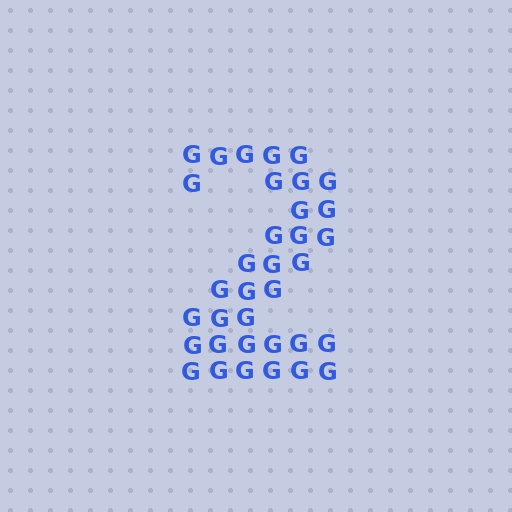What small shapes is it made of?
It is made of small letter G's.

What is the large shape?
The large shape is the digit 2.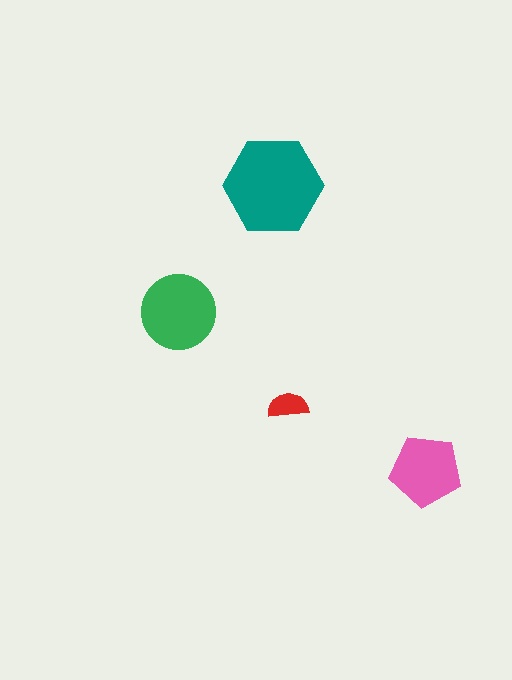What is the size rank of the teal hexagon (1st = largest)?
1st.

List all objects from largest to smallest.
The teal hexagon, the green circle, the pink pentagon, the red semicircle.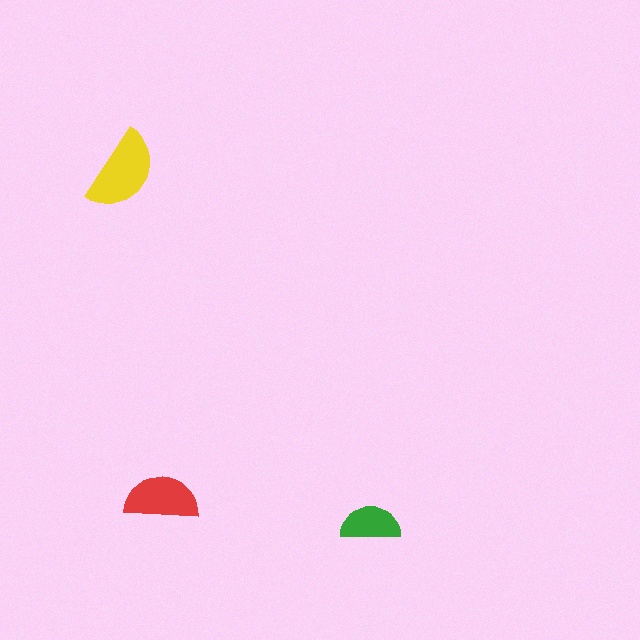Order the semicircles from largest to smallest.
the yellow one, the red one, the green one.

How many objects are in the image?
There are 3 objects in the image.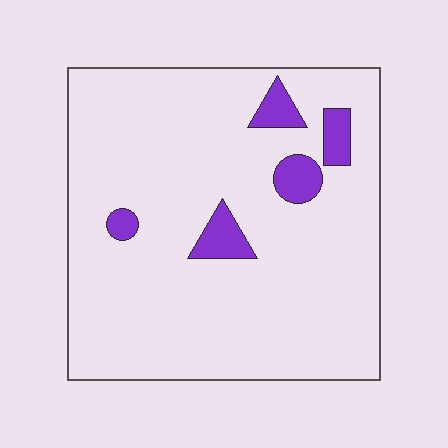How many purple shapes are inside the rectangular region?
5.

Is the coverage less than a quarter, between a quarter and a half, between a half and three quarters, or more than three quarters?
Less than a quarter.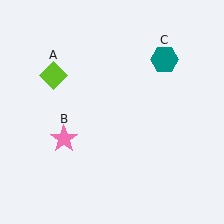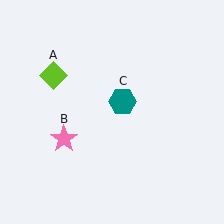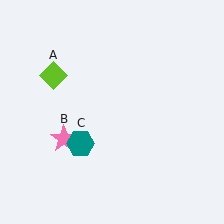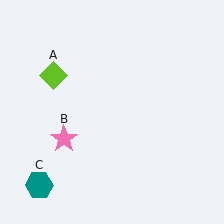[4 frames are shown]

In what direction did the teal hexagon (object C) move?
The teal hexagon (object C) moved down and to the left.